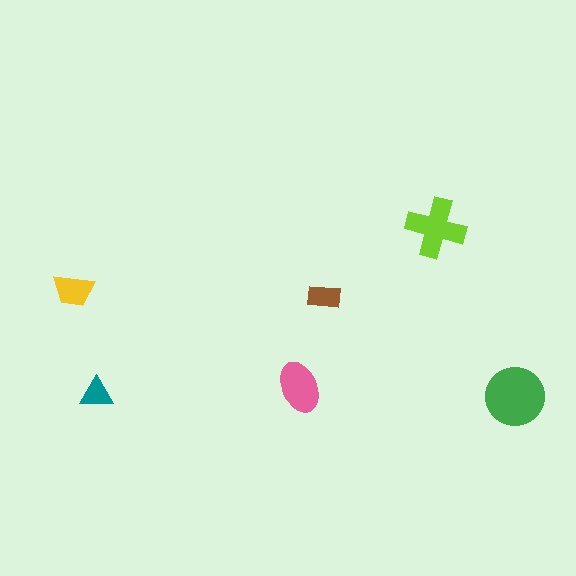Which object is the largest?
The green circle.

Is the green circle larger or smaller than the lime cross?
Larger.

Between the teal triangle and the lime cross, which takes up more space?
The lime cross.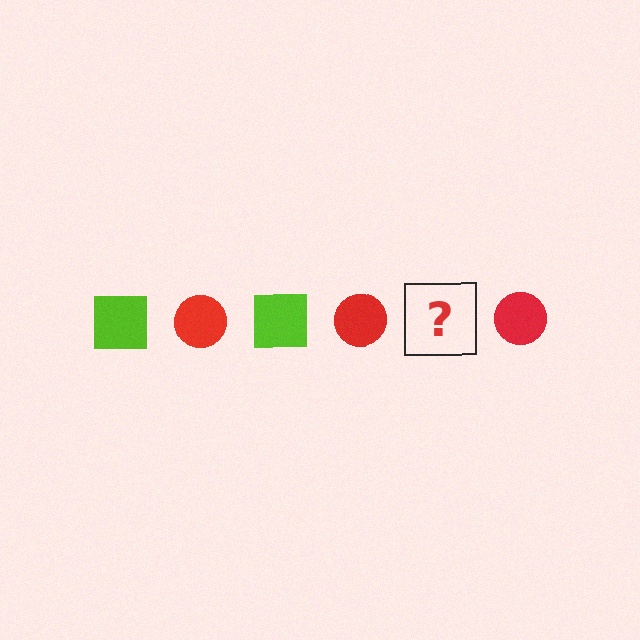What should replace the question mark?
The question mark should be replaced with a lime square.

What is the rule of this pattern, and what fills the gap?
The rule is that the pattern alternates between lime square and red circle. The gap should be filled with a lime square.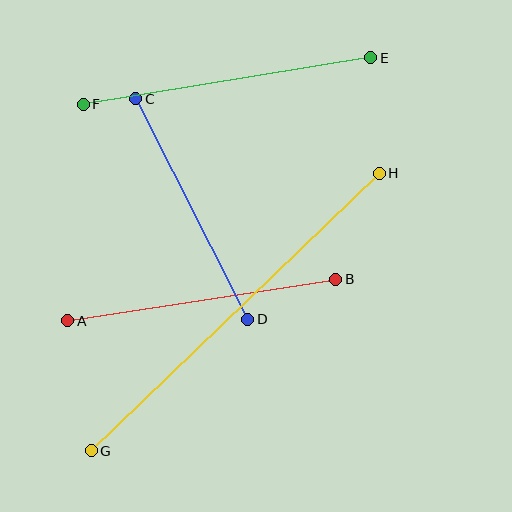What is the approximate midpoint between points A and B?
The midpoint is at approximately (202, 300) pixels.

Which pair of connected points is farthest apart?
Points G and H are farthest apart.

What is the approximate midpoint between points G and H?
The midpoint is at approximately (235, 312) pixels.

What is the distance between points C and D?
The distance is approximately 247 pixels.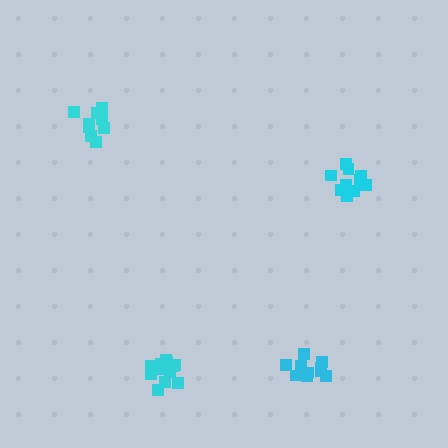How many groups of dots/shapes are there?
There are 4 groups.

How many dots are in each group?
Group 1: 9 dots, Group 2: 10 dots, Group 3: 13 dots, Group 4: 10 dots (42 total).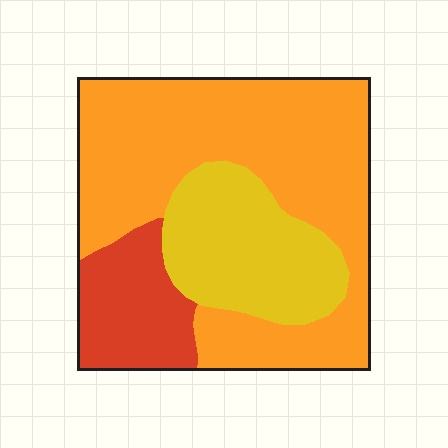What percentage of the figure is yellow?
Yellow takes up about one quarter (1/4) of the figure.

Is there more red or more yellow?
Yellow.